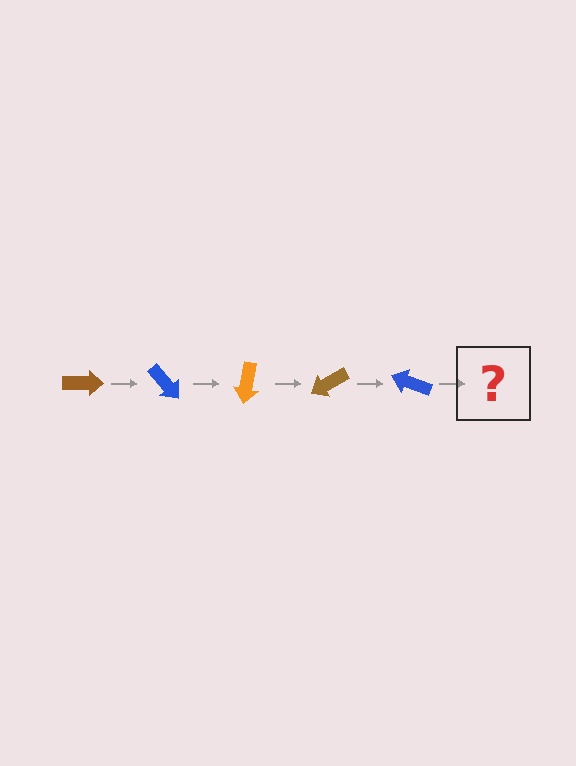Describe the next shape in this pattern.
It should be an orange arrow, rotated 250 degrees from the start.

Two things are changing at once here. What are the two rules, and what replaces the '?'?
The two rules are that it rotates 50 degrees each step and the color cycles through brown, blue, and orange. The '?' should be an orange arrow, rotated 250 degrees from the start.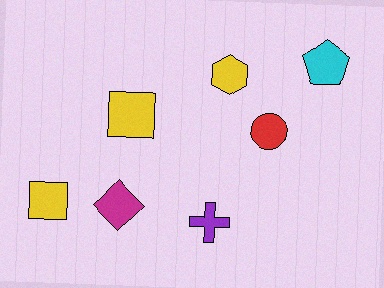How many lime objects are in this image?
There are no lime objects.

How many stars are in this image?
There are no stars.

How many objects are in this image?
There are 7 objects.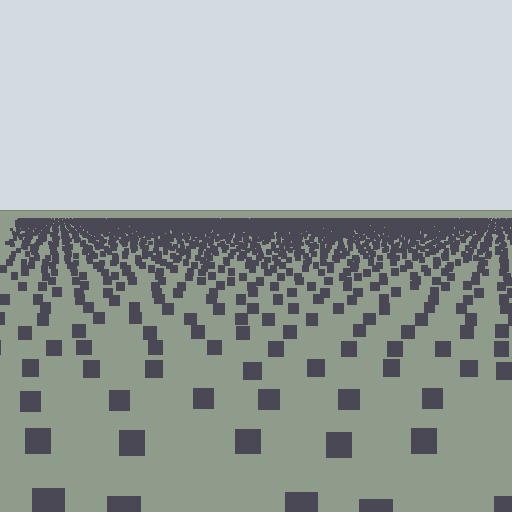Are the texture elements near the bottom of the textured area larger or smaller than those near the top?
Larger. Near the bottom, elements are closer to the viewer and appear at a bigger on-screen size.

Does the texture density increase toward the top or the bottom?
Density increases toward the top.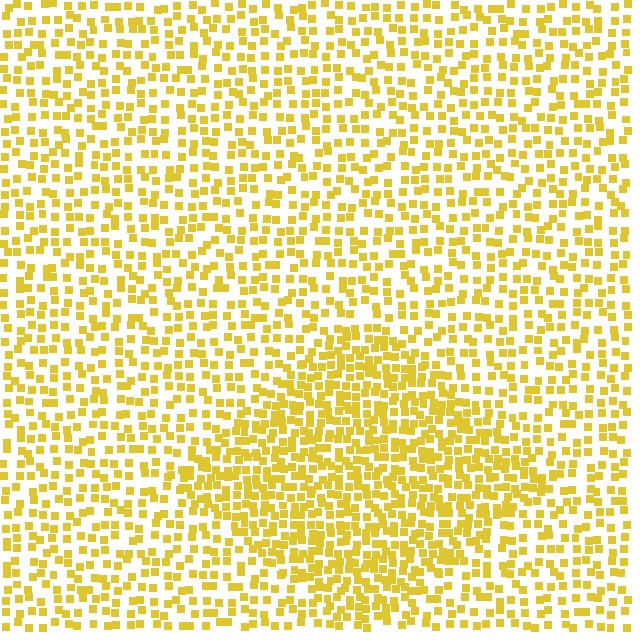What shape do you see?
I see a diamond.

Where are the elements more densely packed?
The elements are more densely packed inside the diamond boundary.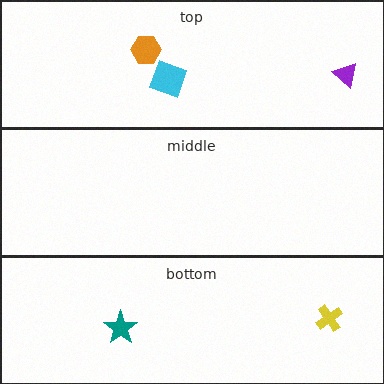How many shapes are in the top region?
3.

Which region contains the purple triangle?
The top region.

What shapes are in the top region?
The cyan square, the orange hexagon, the purple triangle.